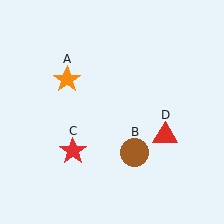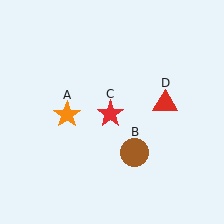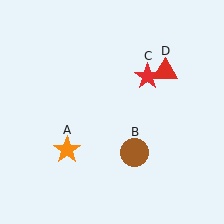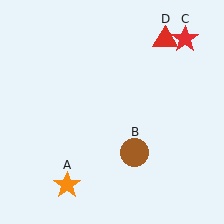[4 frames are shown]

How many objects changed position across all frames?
3 objects changed position: orange star (object A), red star (object C), red triangle (object D).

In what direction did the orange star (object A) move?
The orange star (object A) moved down.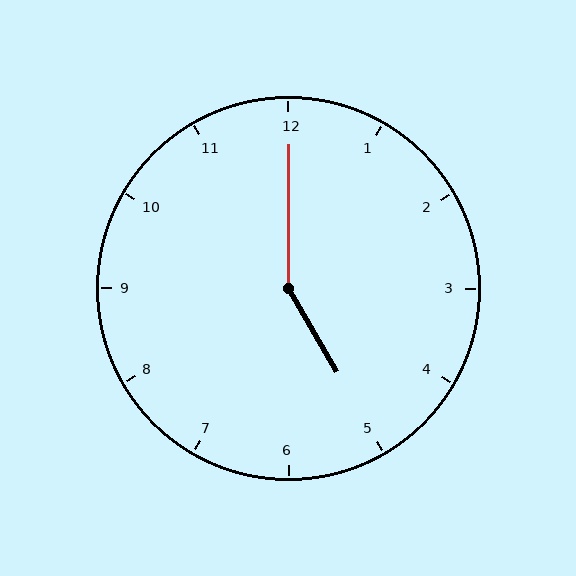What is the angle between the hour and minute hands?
Approximately 150 degrees.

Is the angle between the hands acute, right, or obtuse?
It is obtuse.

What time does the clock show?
5:00.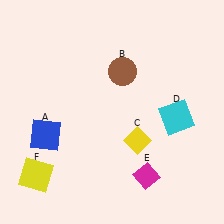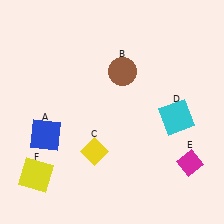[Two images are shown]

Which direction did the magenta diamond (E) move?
The magenta diamond (E) moved right.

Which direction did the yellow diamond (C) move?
The yellow diamond (C) moved left.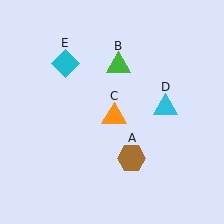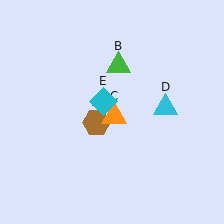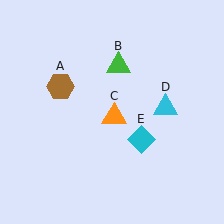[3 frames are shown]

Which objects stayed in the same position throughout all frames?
Green triangle (object B) and orange triangle (object C) and cyan triangle (object D) remained stationary.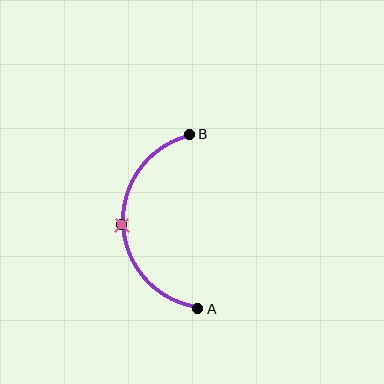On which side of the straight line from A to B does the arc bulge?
The arc bulges to the left of the straight line connecting A and B.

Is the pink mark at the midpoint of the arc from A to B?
Yes. The pink mark lies on the arc at equal arc-length from both A and B — it is the arc midpoint.